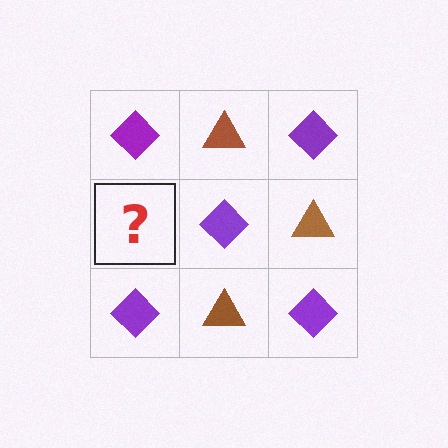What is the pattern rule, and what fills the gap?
The rule is that it alternates purple diamond and brown triangle in a checkerboard pattern. The gap should be filled with a brown triangle.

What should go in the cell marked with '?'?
The missing cell should contain a brown triangle.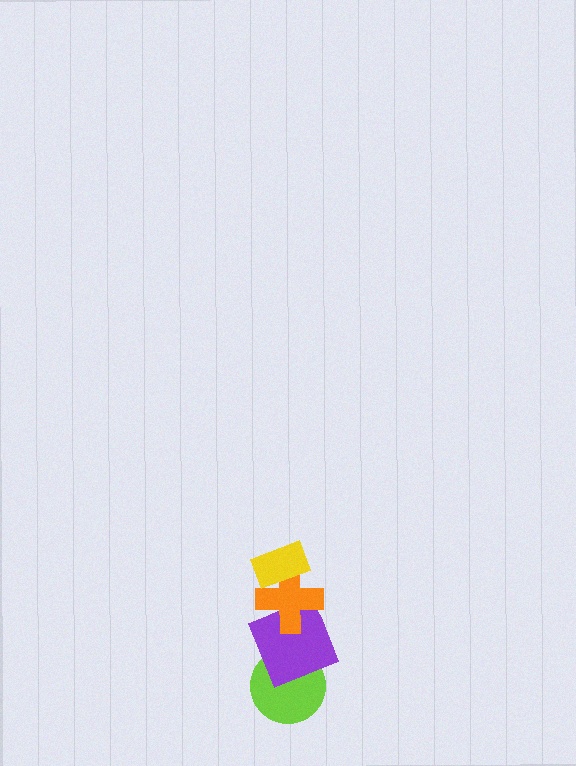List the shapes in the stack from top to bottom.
From top to bottom: the yellow rectangle, the orange cross, the purple square, the lime circle.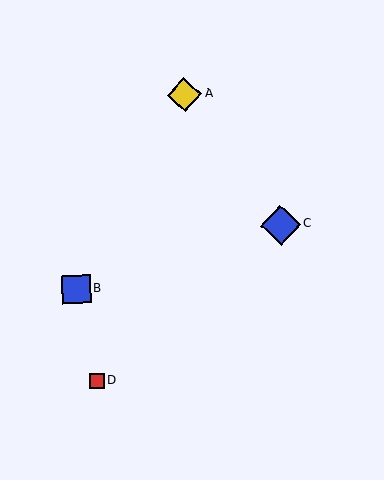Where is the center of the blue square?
The center of the blue square is at (76, 289).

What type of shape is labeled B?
Shape B is a blue square.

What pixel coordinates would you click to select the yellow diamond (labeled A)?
Click at (184, 94) to select the yellow diamond A.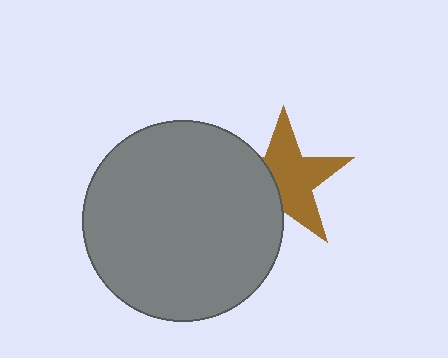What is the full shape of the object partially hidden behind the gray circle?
The partially hidden object is a brown star.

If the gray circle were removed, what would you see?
You would see the complete brown star.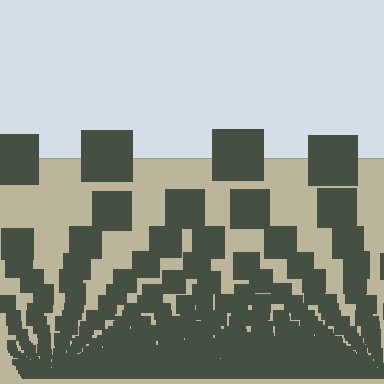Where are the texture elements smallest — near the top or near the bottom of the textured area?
Near the bottom.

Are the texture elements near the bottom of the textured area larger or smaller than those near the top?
Smaller. The gradient is inverted — elements near the bottom are smaller and denser.